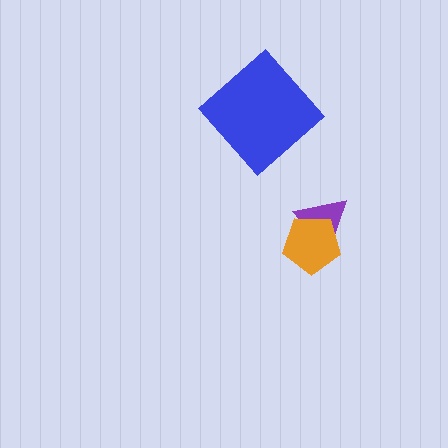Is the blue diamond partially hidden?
No, no other shape covers it.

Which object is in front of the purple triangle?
The orange pentagon is in front of the purple triangle.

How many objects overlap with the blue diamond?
0 objects overlap with the blue diamond.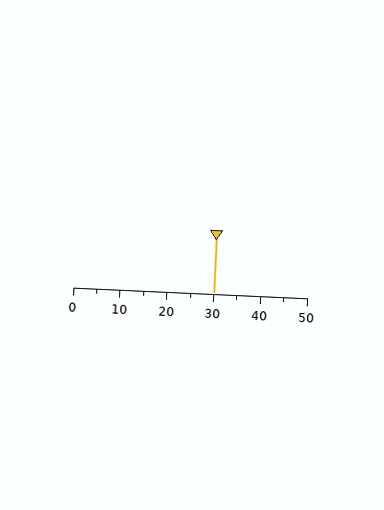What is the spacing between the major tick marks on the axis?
The major ticks are spaced 10 apart.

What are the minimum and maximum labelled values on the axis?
The axis runs from 0 to 50.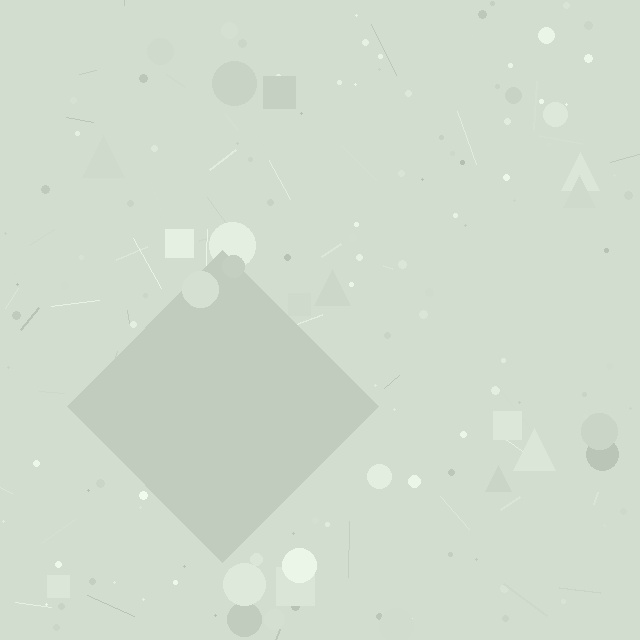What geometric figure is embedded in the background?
A diamond is embedded in the background.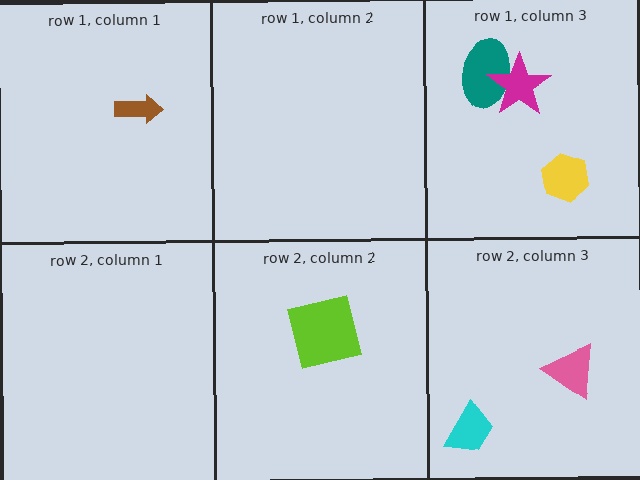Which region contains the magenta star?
The row 1, column 3 region.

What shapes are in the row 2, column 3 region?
The cyan trapezoid, the pink triangle.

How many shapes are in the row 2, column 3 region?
2.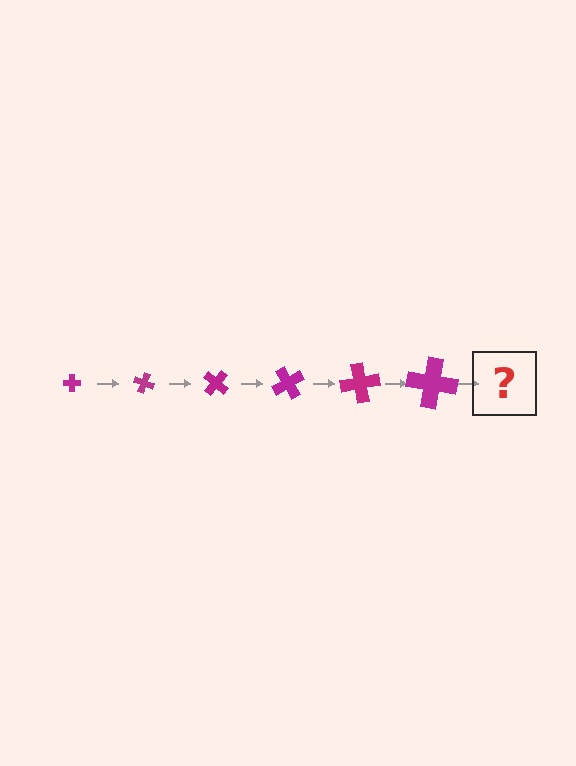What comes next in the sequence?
The next element should be a cross, larger than the previous one and rotated 120 degrees from the start.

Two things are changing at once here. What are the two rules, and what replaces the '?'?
The two rules are that the cross grows larger each step and it rotates 20 degrees each step. The '?' should be a cross, larger than the previous one and rotated 120 degrees from the start.